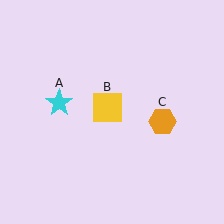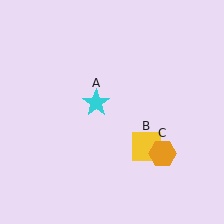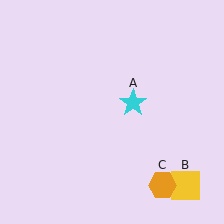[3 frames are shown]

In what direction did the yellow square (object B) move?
The yellow square (object B) moved down and to the right.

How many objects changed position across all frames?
3 objects changed position: cyan star (object A), yellow square (object B), orange hexagon (object C).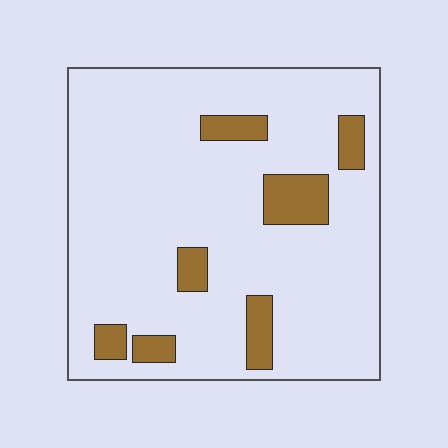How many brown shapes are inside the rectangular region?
7.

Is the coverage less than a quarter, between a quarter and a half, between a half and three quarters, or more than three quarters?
Less than a quarter.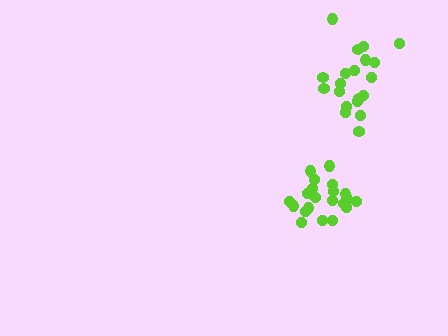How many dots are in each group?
Group 1: 21 dots, Group 2: 20 dots (41 total).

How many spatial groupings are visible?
There are 2 spatial groupings.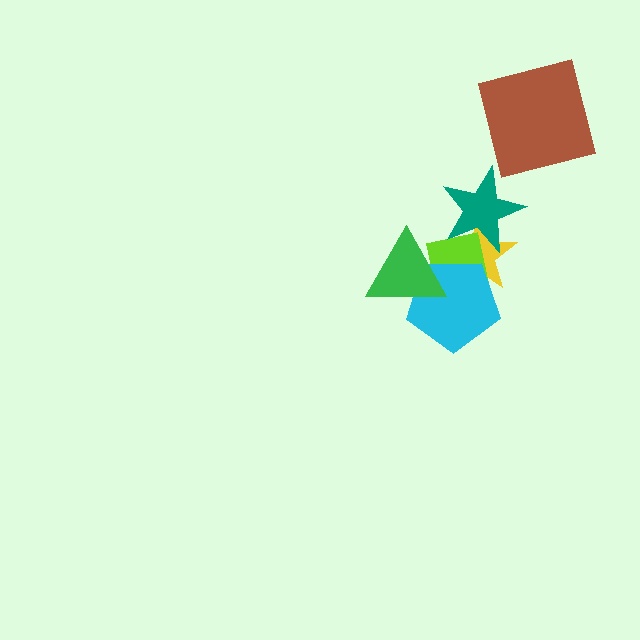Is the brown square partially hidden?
No, no other shape covers it.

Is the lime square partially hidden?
Yes, it is partially covered by another shape.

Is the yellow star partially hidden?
Yes, it is partially covered by another shape.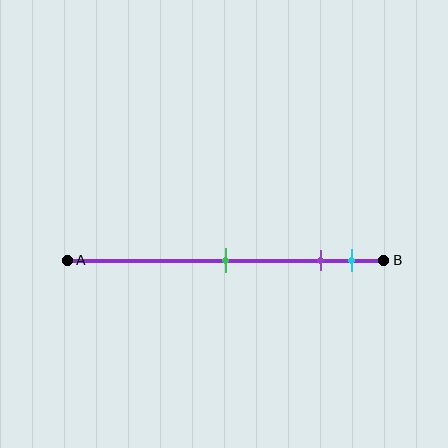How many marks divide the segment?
There are 3 marks dividing the segment.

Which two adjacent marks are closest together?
The purple and cyan marks are the closest adjacent pair.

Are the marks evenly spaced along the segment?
No, the marks are not evenly spaced.